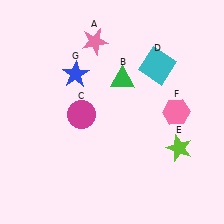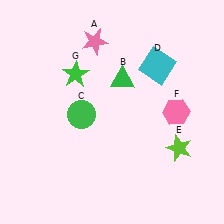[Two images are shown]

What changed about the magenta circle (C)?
In Image 1, C is magenta. In Image 2, it changed to green.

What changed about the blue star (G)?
In Image 1, G is blue. In Image 2, it changed to green.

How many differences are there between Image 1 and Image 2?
There are 2 differences between the two images.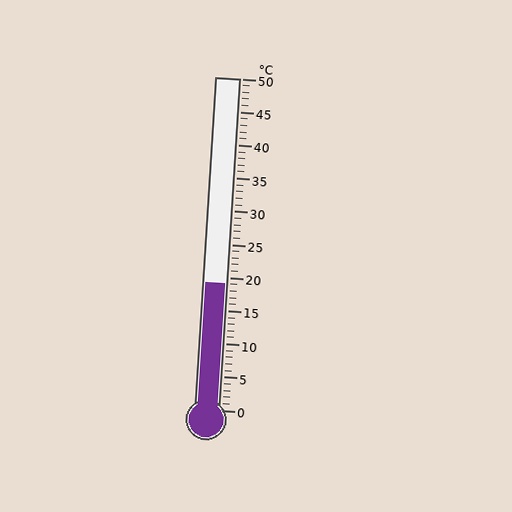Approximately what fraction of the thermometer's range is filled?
The thermometer is filled to approximately 40% of its range.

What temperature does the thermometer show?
The thermometer shows approximately 19°C.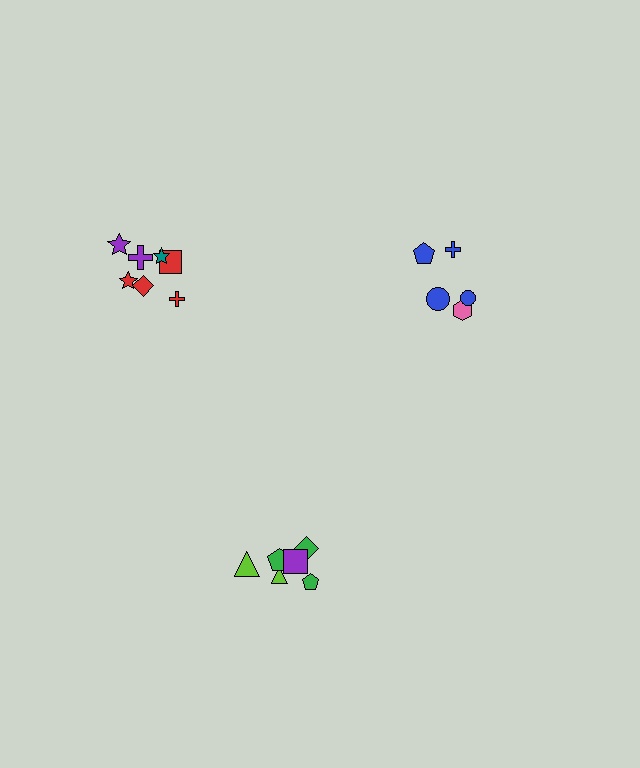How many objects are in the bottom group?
There are 7 objects.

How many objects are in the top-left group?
There are 7 objects.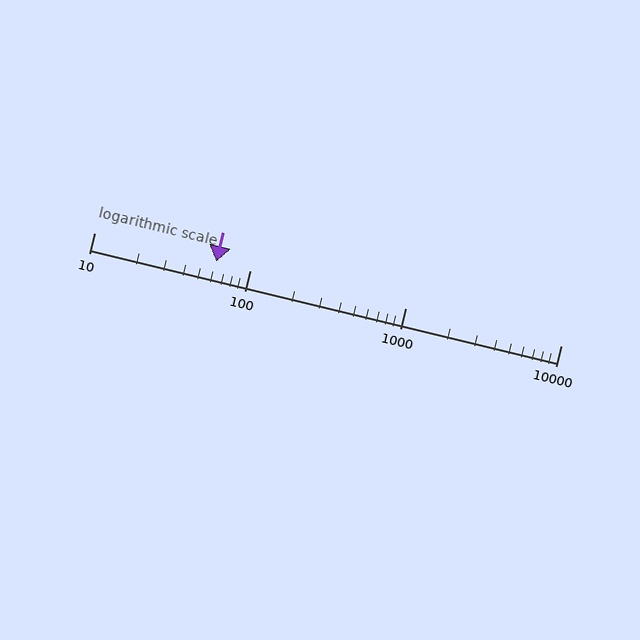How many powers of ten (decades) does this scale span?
The scale spans 3 decades, from 10 to 10000.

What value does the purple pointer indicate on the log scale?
The pointer indicates approximately 61.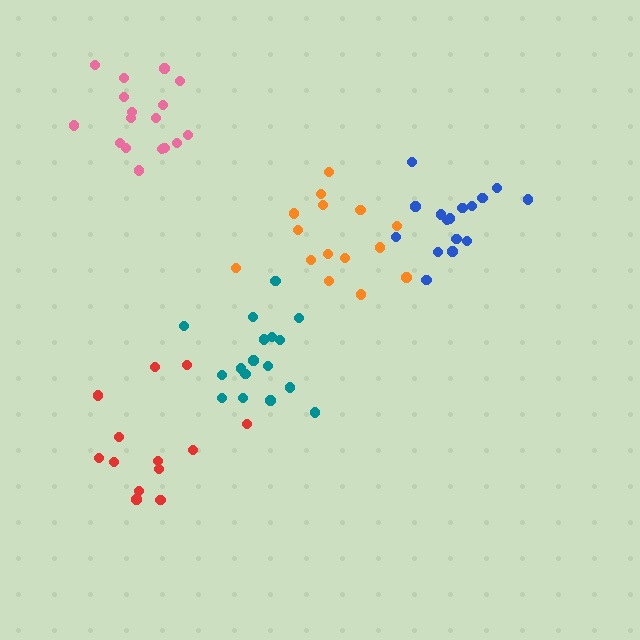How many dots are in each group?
Group 1: 17 dots, Group 2: 17 dots, Group 3: 15 dots, Group 4: 16 dots, Group 5: 13 dots (78 total).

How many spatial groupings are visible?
There are 5 spatial groupings.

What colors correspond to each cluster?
The clusters are colored: teal, pink, orange, blue, red.